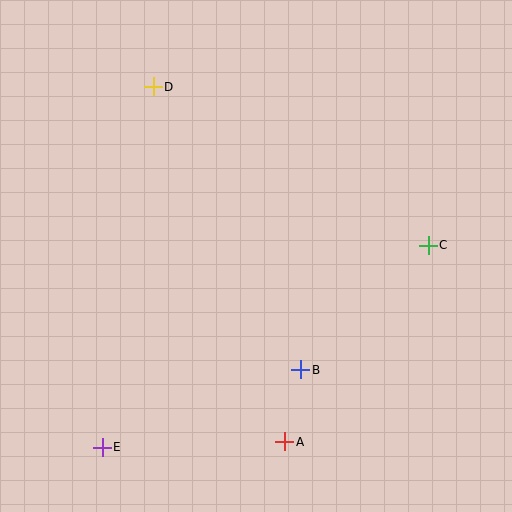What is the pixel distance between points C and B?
The distance between C and B is 179 pixels.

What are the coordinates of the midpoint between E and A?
The midpoint between E and A is at (193, 444).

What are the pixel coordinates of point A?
Point A is at (285, 442).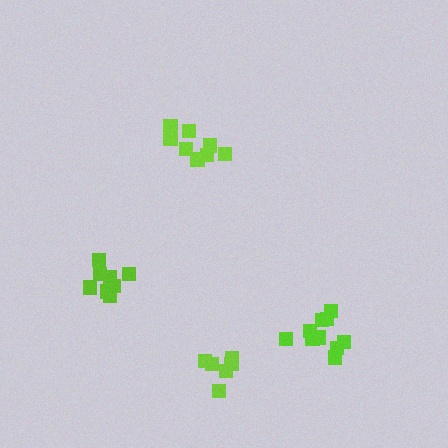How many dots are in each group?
Group 1: 8 dots, Group 2: 8 dots, Group 3: 10 dots, Group 4: 6 dots (32 total).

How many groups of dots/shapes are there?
There are 4 groups.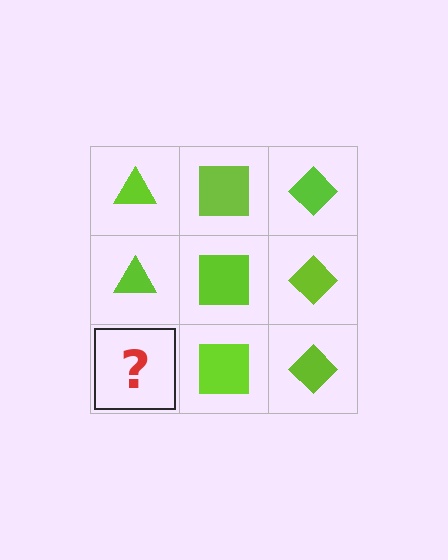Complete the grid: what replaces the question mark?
The question mark should be replaced with a lime triangle.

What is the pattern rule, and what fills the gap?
The rule is that each column has a consistent shape. The gap should be filled with a lime triangle.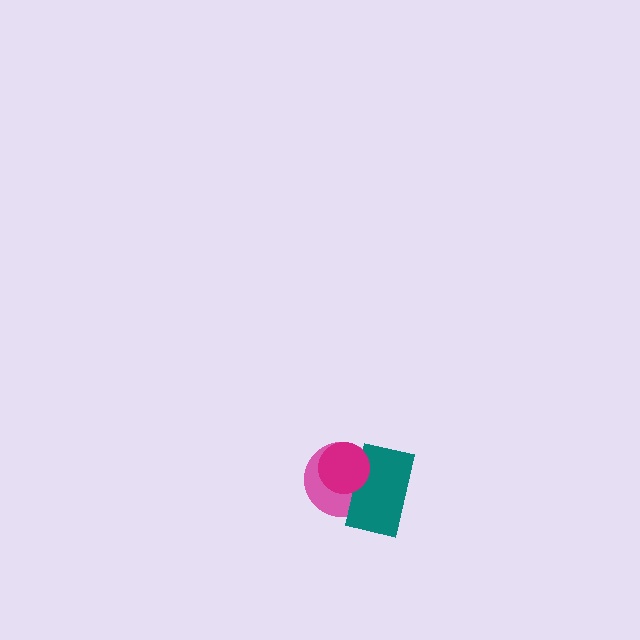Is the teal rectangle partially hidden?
Yes, it is partially covered by another shape.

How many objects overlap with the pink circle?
2 objects overlap with the pink circle.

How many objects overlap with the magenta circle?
2 objects overlap with the magenta circle.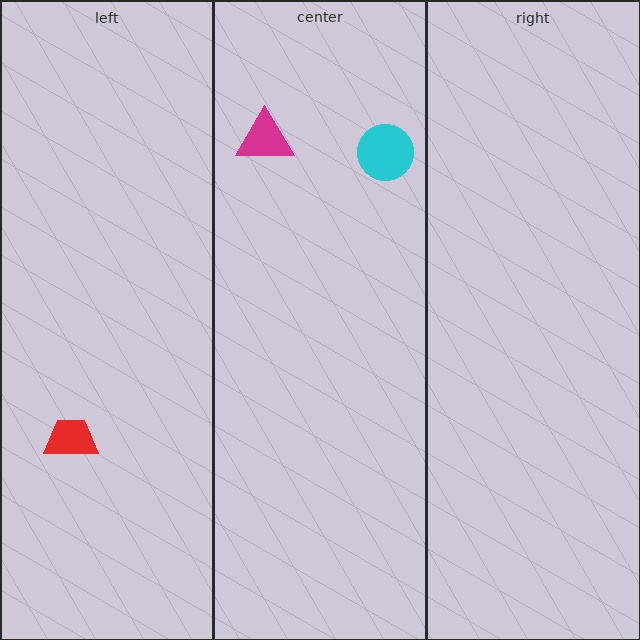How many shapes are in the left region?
1.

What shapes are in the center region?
The cyan circle, the magenta triangle.